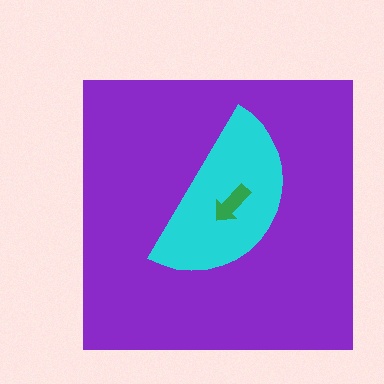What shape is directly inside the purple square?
The cyan semicircle.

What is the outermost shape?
The purple square.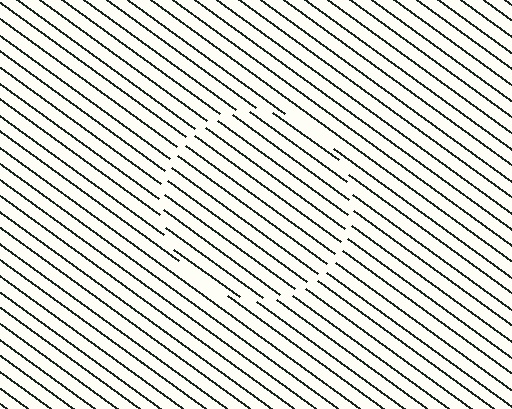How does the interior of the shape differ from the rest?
The interior of the shape contains the same grating, shifted by half a period — the contour is defined by the phase discontinuity where line-ends from the inner and outer gratings abut.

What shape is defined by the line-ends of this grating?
An illusory circle. The interior of the shape contains the same grating, shifted by half a period — the contour is defined by the phase discontinuity where line-ends from the inner and outer gratings abut.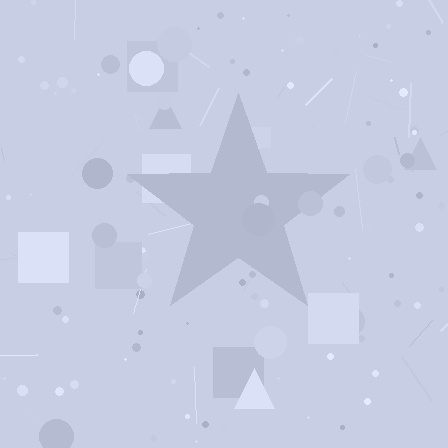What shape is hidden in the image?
A star is hidden in the image.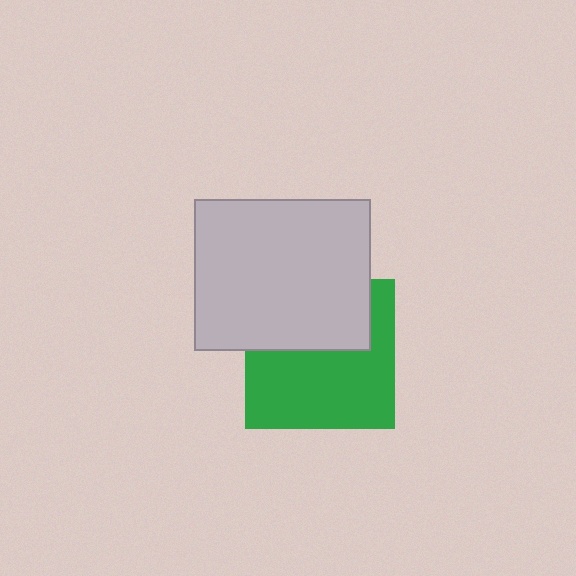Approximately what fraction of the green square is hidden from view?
Roughly 40% of the green square is hidden behind the light gray rectangle.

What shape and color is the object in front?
The object in front is a light gray rectangle.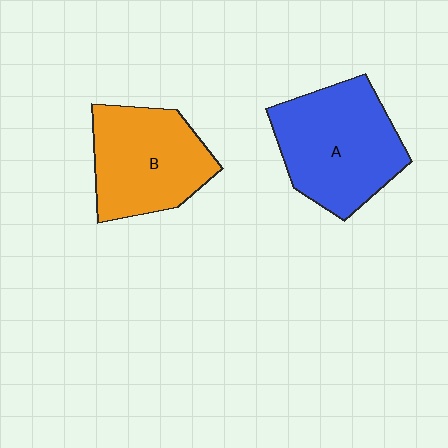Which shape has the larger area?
Shape A (blue).